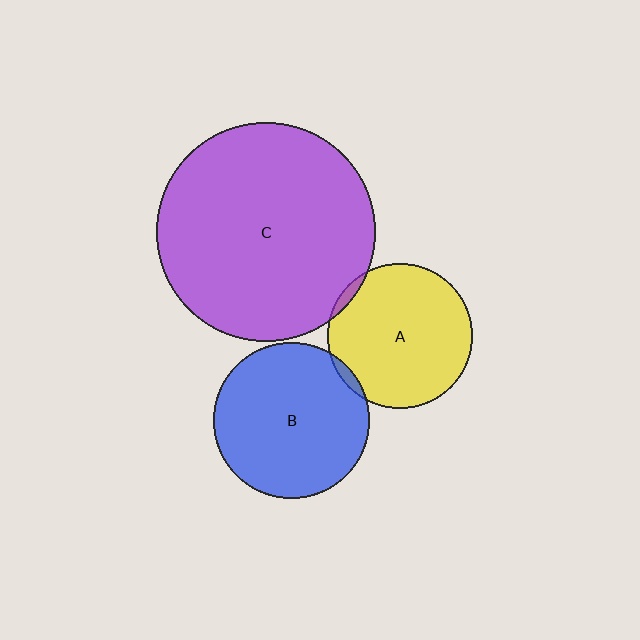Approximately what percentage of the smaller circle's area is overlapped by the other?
Approximately 5%.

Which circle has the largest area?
Circle C (purple).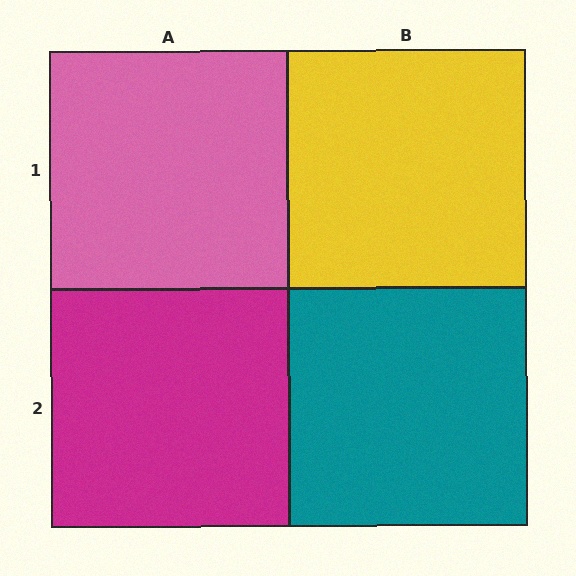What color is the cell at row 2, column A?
Magenta.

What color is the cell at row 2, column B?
Teal.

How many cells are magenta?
1 cell is magenta.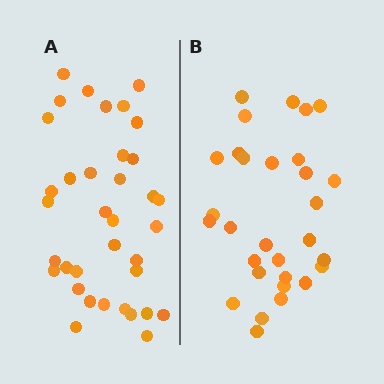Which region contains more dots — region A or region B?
Region A (the left region) has more dots.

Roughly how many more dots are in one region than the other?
Region A has about 6 more dots than region B.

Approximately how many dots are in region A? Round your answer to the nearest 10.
About 40 dots. (The exact count is 36, which rounds to 40.)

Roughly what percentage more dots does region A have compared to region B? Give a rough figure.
About 20% more.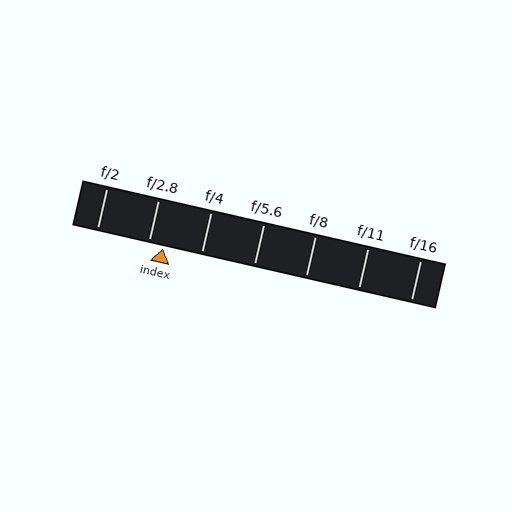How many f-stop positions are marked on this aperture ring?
There are 7 f-stop positions marked.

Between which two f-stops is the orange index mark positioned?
The index mark is between f/2.8 and f/4.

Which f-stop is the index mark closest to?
The index mark is closest to f/2.8.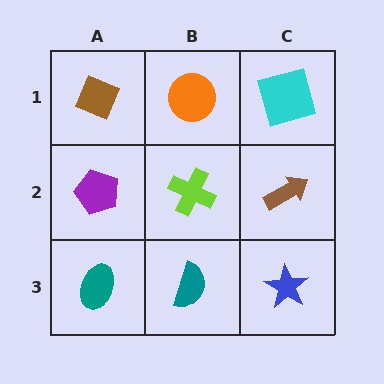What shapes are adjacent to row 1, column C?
A brown arrow (row 2, column C), an orange circle (row 1, column B).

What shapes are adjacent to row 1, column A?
A purple pentagon (row 2, column A), an orange circle (row 1, column B).